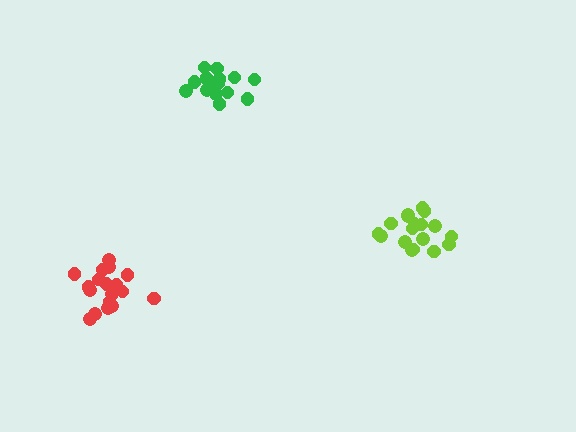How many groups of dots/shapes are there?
There are 3 groups.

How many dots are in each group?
Group 1: 18 dots, Group 2: 18 dots, Group 3: 18 dots (54 total).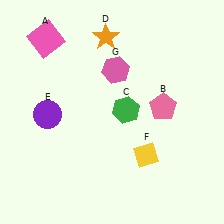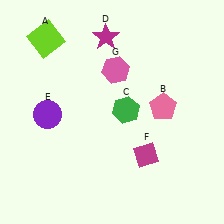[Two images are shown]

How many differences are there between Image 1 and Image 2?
There are 3 differences between the two images.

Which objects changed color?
A changed from pink to lime. D changed from orange to magenta. F changed from yellow to magenta.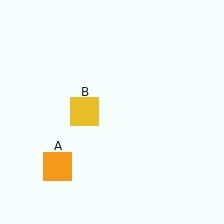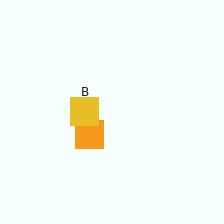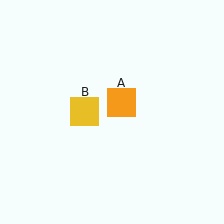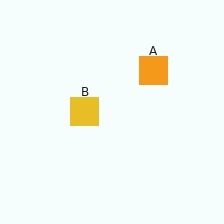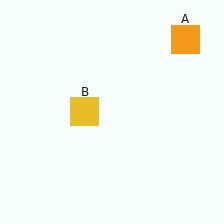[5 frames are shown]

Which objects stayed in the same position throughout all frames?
Yellow square (object B) remained stationary.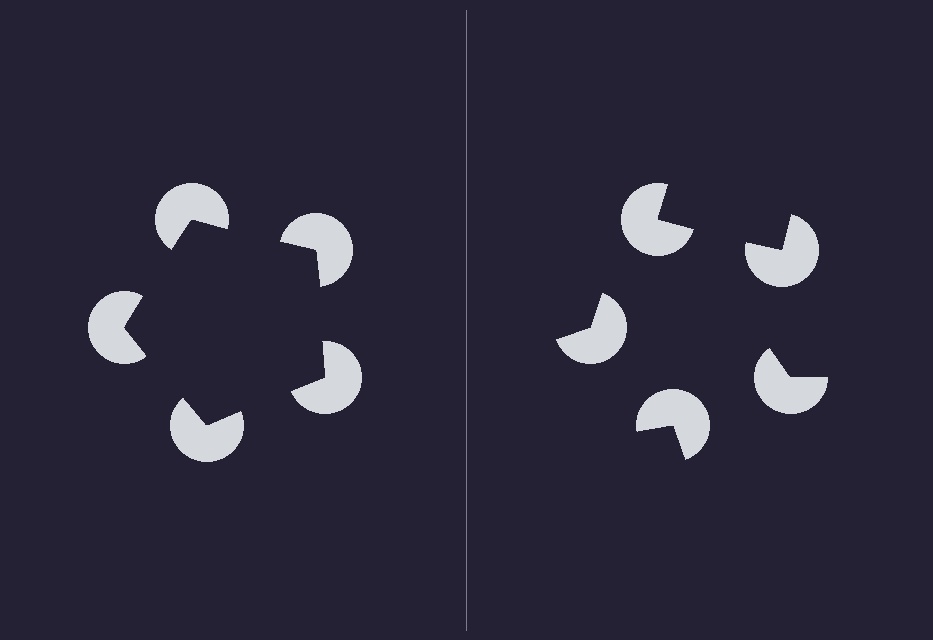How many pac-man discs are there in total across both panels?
10 — 5 on each side.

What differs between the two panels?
The pac-man discs are positioned identically on both sides; only the wedge orientations differ. On the left they align to a pentagon; on the right they are misaligned.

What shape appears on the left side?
An illusory pentagon.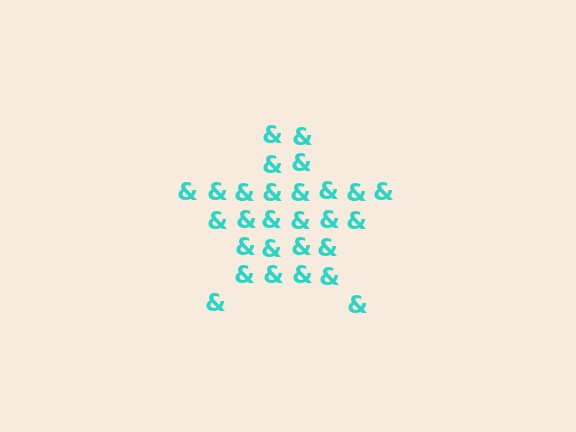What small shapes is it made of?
It is made of small ampersands.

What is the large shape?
The large shape is a star.